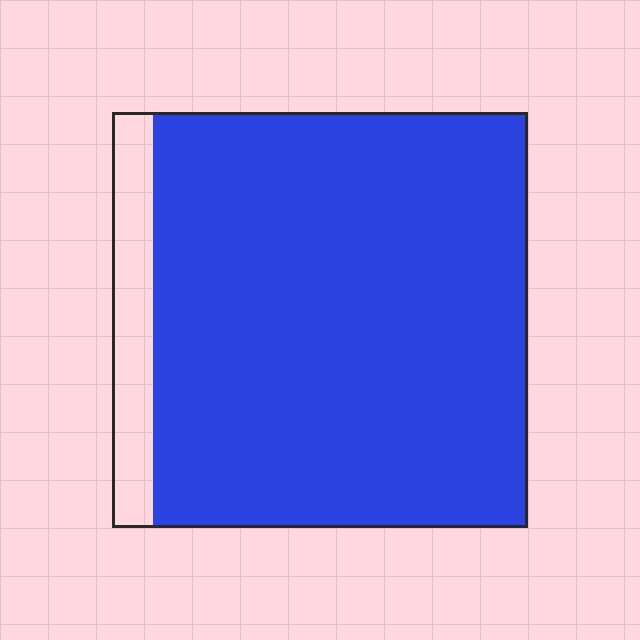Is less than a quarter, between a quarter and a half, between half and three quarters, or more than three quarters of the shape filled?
More than three quarters.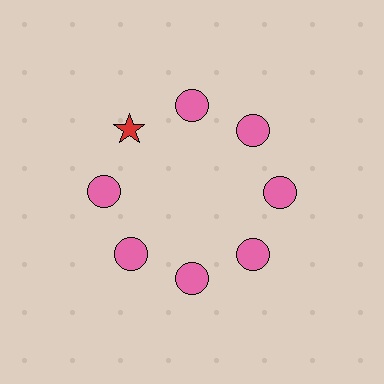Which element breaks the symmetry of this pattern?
The red star at roughly the 10 o'clock position breaks the symmetry. All other shapes are pink circles.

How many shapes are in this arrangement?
There are 8 shapes arranged in a ring pattern.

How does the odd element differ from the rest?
It differs in both color (red instead of pink) and shape (star instead of circle).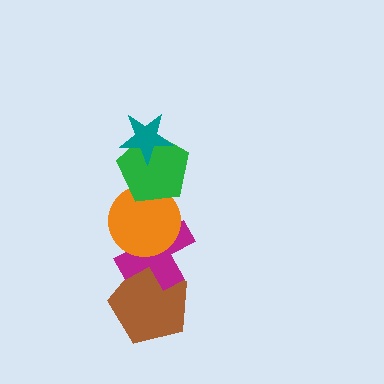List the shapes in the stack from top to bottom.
From top to bottom: the teal star, the green pentagon, the orange circle, the magenta cross, the brown pentagon.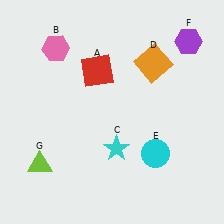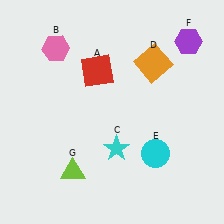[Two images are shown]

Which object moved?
The lime triangle (G) moved right.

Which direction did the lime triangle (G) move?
The lime triangle (G) moved right.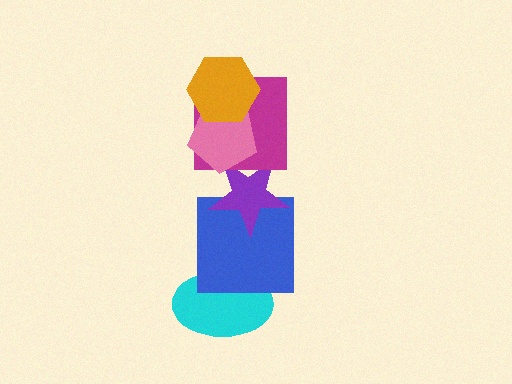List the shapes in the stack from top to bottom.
From top to bottom: the orange hexagon, the pink pentagon, the magenta square, the purple star, the blue square, the cyan ellipse.